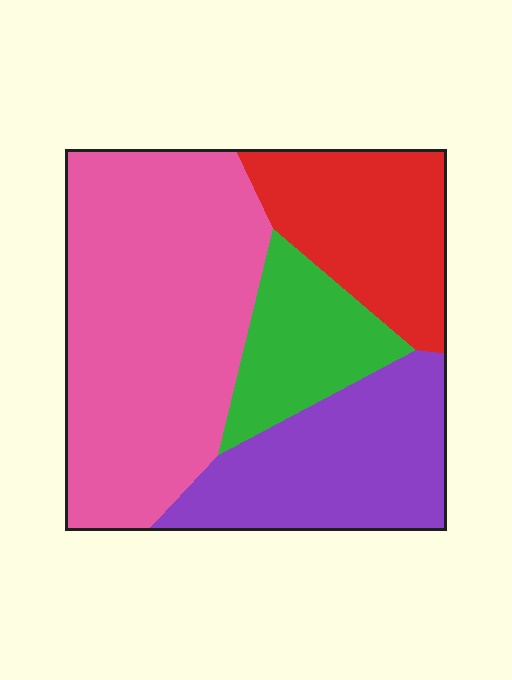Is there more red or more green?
Red.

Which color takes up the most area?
Pink, at roughly 45%.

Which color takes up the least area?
Green, at roughly 15%.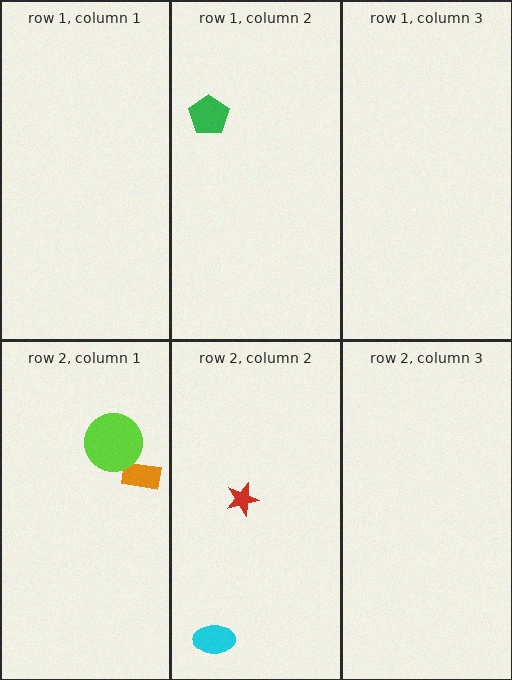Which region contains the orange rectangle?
The row 2, column 1 region.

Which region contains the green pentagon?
The row 1, column 2 region.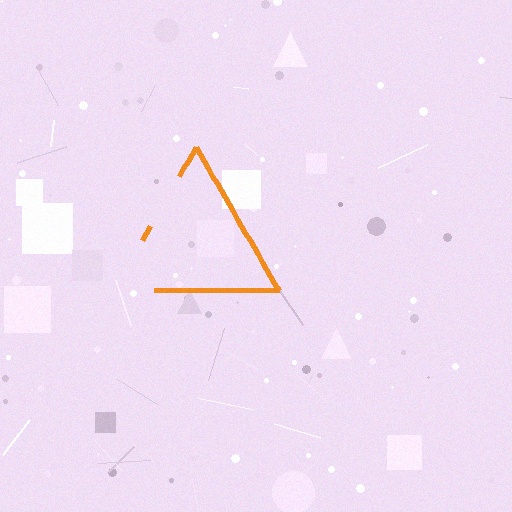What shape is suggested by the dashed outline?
The dashed outline suggests a triangle.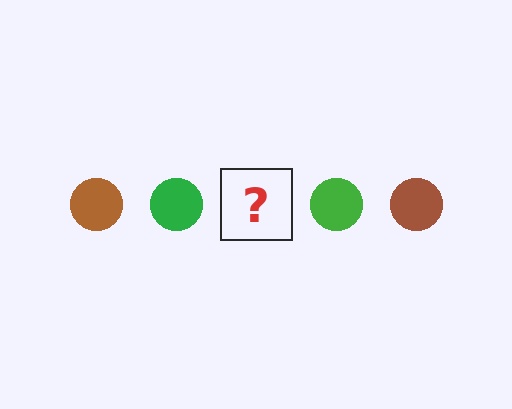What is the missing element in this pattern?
The missing element is a brown circle.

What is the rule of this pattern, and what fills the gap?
The rule is that the pattern cycles through brown, green circles. The gap should be filled with a brown circle.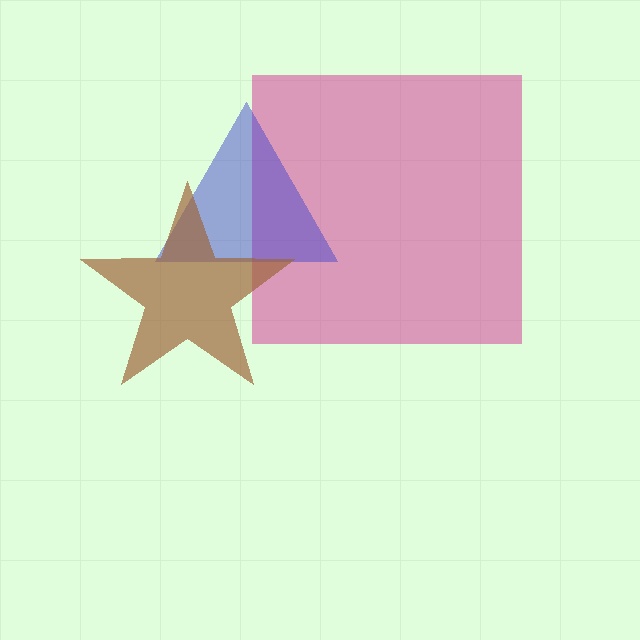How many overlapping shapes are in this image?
There are 3 overlapping shapes in the image.